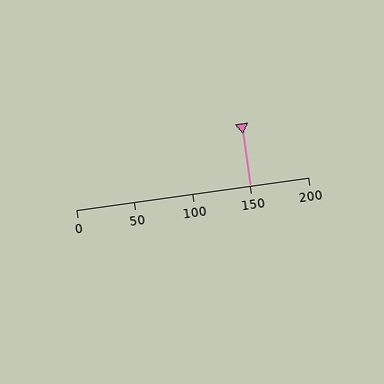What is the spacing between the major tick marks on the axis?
The major ticks are spaced 50 apart.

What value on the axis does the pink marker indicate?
The marker indicates approximately 150.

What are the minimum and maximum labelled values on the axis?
The axis runs from 0 to 200.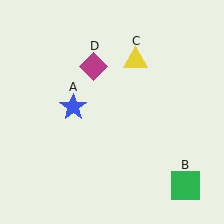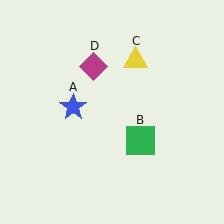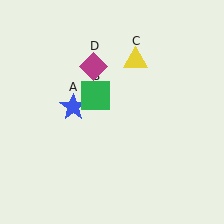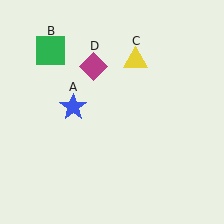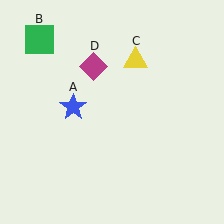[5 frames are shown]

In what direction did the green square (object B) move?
The green square (object B) moved up and to the left.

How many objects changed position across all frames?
1 object changed position: green square (object B).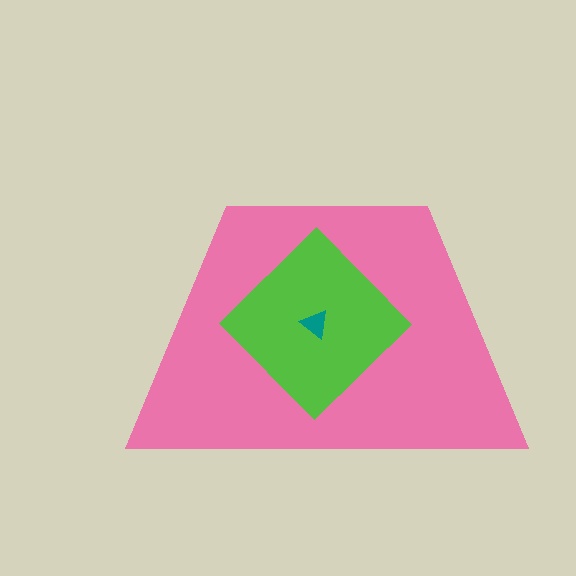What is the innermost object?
The teal triangle.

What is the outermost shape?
The pink trapezoid.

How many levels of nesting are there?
3.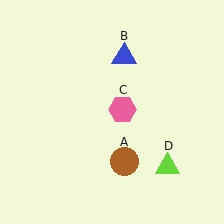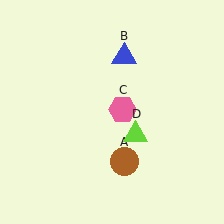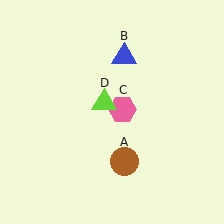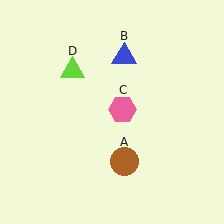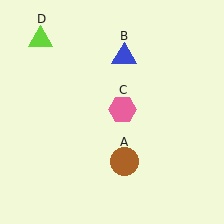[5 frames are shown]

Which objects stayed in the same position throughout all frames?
Brown circle (object A) and blue triangle (object B) and pink hexagon (object C) remained stationary.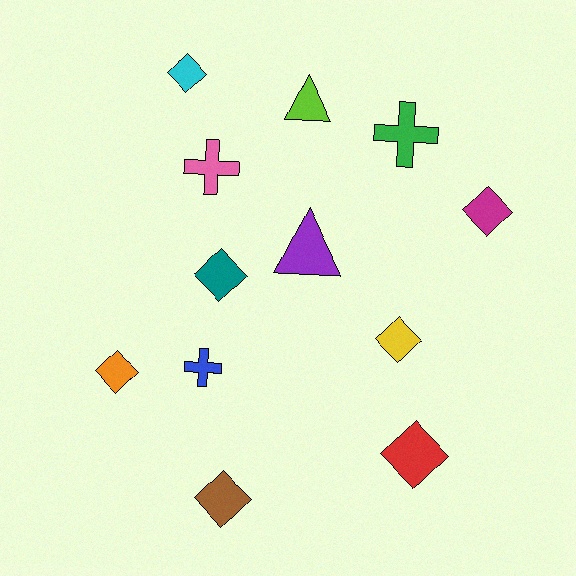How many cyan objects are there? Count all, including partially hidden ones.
There is 1 cyan object.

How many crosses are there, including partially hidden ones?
There are 3 crosses.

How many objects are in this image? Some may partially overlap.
There are 12 objects.